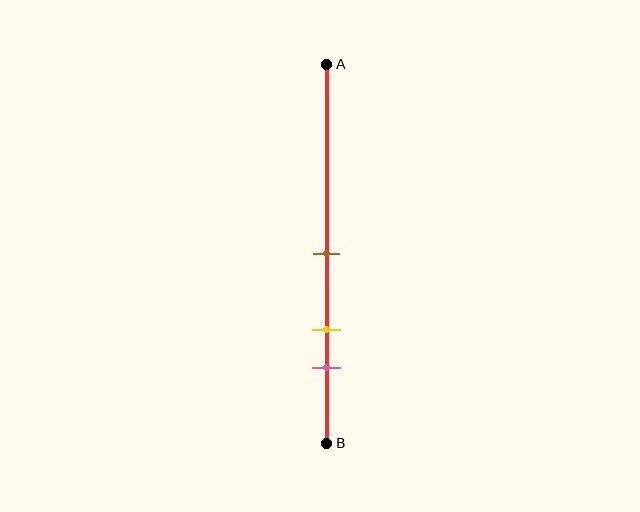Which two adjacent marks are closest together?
The yellow and pink marks are the closest adjacent pair.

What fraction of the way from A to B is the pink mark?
The pink mark is approximately 80% (0.8) of the way from A to B.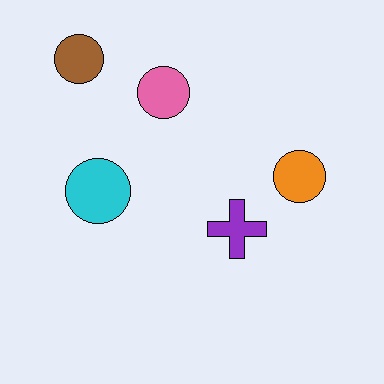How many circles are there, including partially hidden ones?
There are 4 circles.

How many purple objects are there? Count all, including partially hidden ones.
There is 1 purple object.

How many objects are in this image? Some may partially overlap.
There are 5 objects.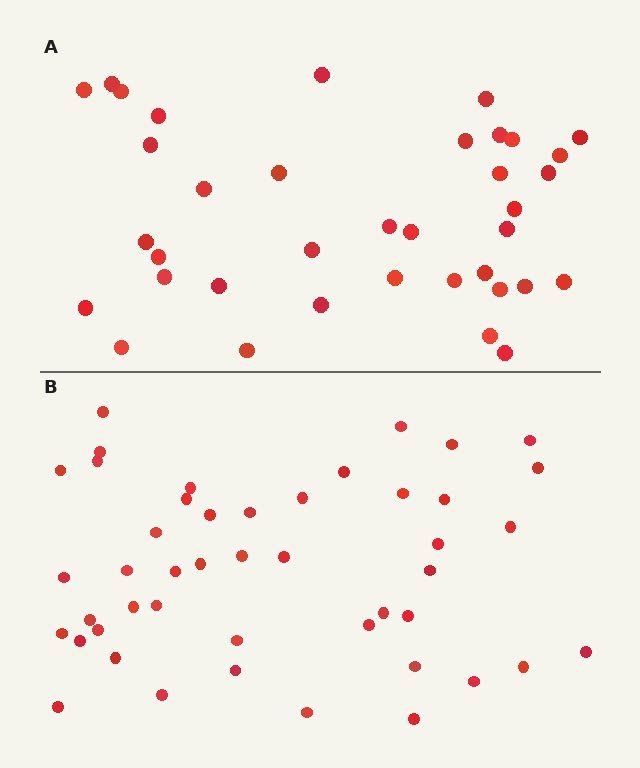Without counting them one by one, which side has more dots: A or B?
Region B (the bottom region) has more dots.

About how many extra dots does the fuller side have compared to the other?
Region B has roughly 8 or so more dots than region A.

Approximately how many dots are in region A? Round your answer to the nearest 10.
About 40 dots. (The exact count is 37, which rounds to 40.)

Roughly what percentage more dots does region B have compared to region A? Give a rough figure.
About 25% more.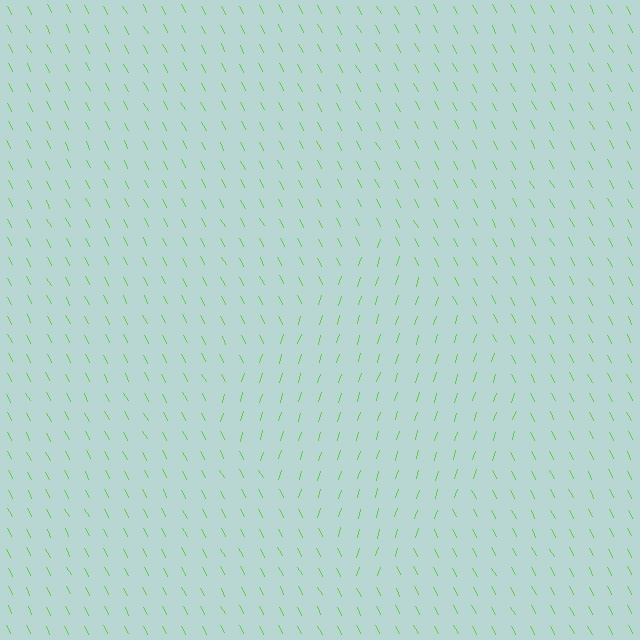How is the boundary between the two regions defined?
The boundary is defined purely by a change in line orientation (approximately 45 degrees difference). All lines are the same color and thickness.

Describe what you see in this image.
The image is filled with small lime line segments. A diamond region in the image has lines oriented differently from the surrounding lines, creating a visible texture boundary.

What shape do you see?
I see a diamond.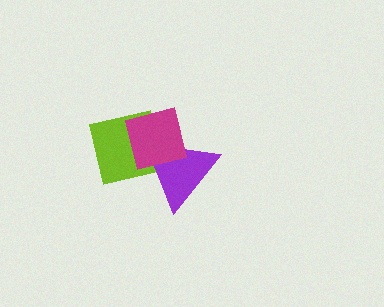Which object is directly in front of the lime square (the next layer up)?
The purple triangle is directly in front of the lime square.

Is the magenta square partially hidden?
No, no other shape covers it.